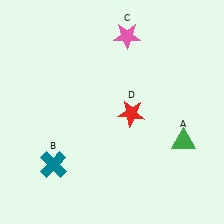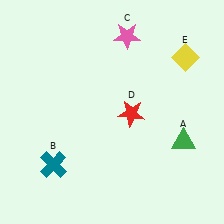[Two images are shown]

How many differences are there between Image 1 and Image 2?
There is 1 difference between the two images.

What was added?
A yellow diamond (E) was added in Image 2.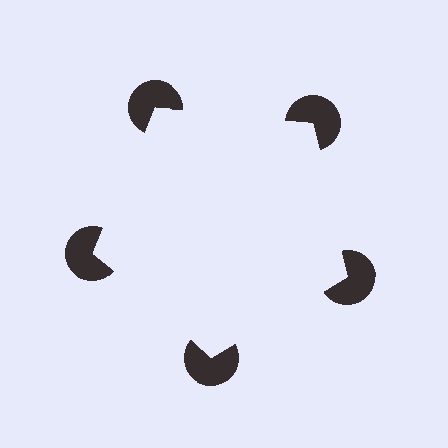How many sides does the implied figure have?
5 sides.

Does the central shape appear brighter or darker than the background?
It typically appears slightly brighter than the background, even though no actual brightness change is drawn.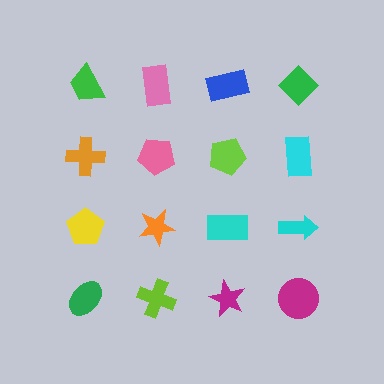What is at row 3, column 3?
A cyan rectangle.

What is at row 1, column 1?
A green trapezoid.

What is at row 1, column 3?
A blue rectangle.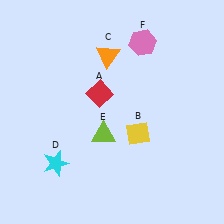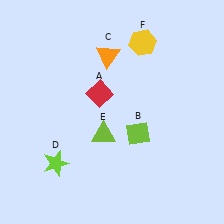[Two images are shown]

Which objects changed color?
B changed from yellow to lime. D changed from cyan to lime. F changed from pink to yellow.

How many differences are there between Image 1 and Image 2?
There are 3 differences between the two images.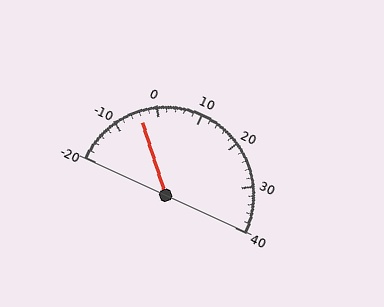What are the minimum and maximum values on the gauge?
The gauge ranges from -20 to 40.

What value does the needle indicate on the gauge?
The needle indicates approximately -4.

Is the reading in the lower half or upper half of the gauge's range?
The reading is in the lower half of the range (-20 to 40).